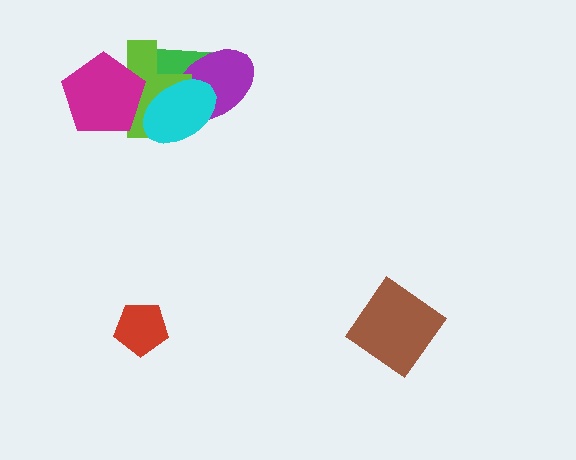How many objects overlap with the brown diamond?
0 objects overlap with the brown diamond.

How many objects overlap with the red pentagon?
0 objects overlap with the red pentagon.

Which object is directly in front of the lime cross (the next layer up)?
The cyan ellipse is directly in front of the lime cross.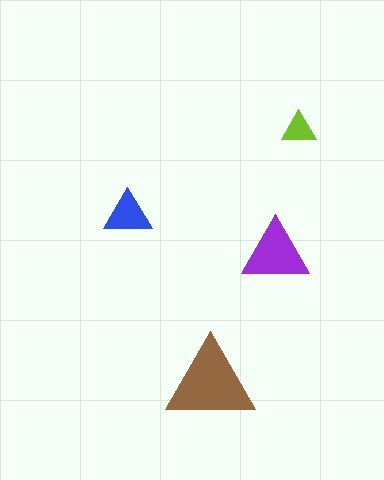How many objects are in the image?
There are 4 objects in the image.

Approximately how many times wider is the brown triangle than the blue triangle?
About 2 times wider.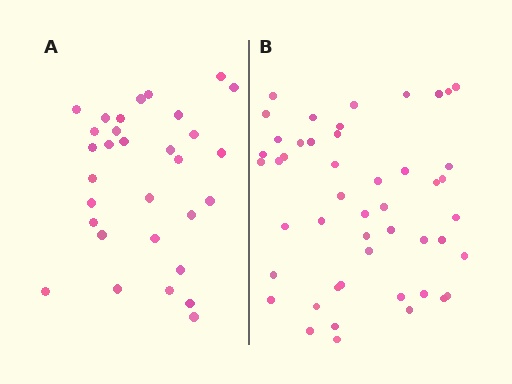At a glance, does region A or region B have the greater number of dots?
Region B (the right region) has more dots.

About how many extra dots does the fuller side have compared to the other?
Region B has approximately 15 more dots than region A.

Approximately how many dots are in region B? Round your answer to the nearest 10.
About 50 dots. (The exact count is 48, which rounds to 50.)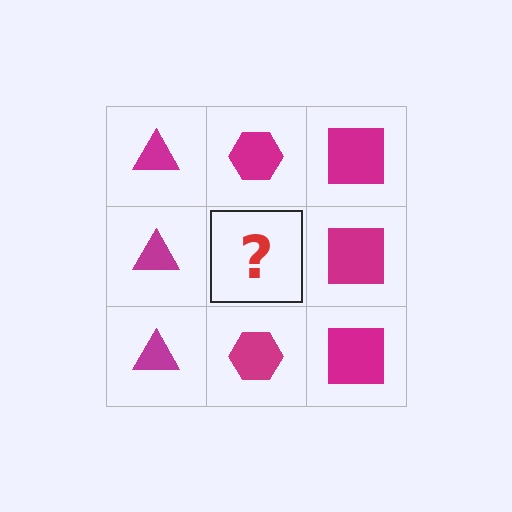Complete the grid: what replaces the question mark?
The question mark should be replaced with a magenta hexagon.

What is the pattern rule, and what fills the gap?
The rule is that each column has a consistent shape. The gap should be filled with a magenta hexagon.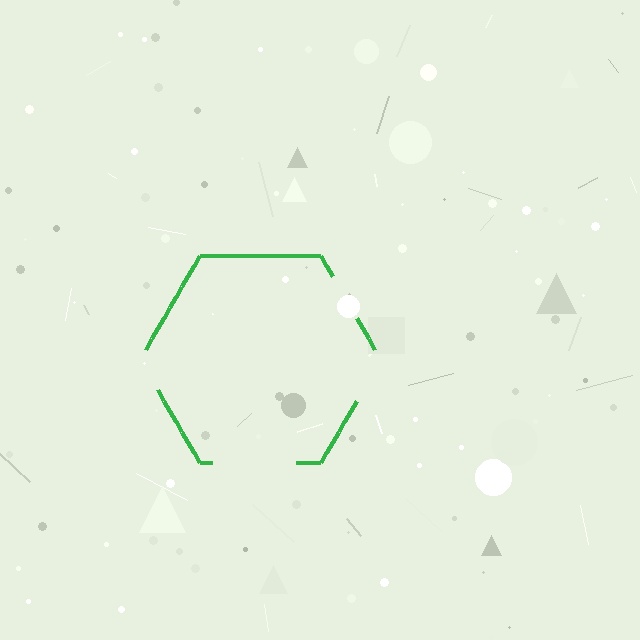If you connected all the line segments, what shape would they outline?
They would outline a hexagon.